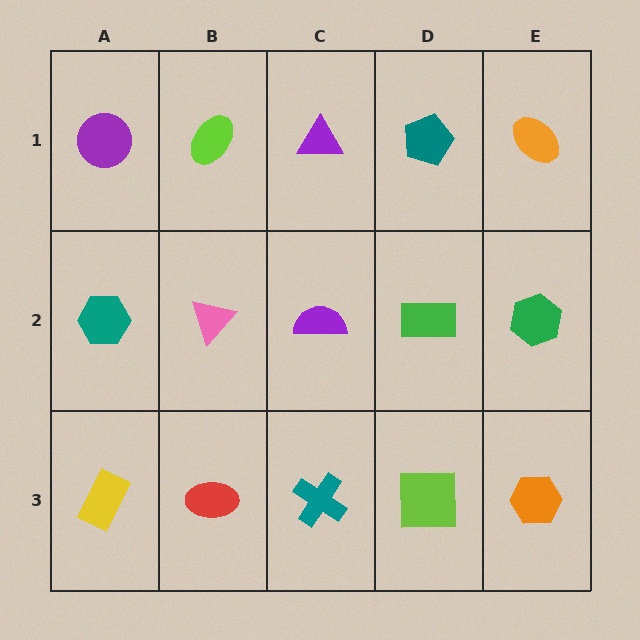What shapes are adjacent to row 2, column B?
A lime ellipse (row 1, column B), a red ellipse (row 3, column B), a teal hexagon (row 2, column A), a purple semicircle (row 2, column C).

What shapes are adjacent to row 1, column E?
A green hexagon (row 2, column E), a teal pentagon (row 1, column D).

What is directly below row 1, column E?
A green hexagon.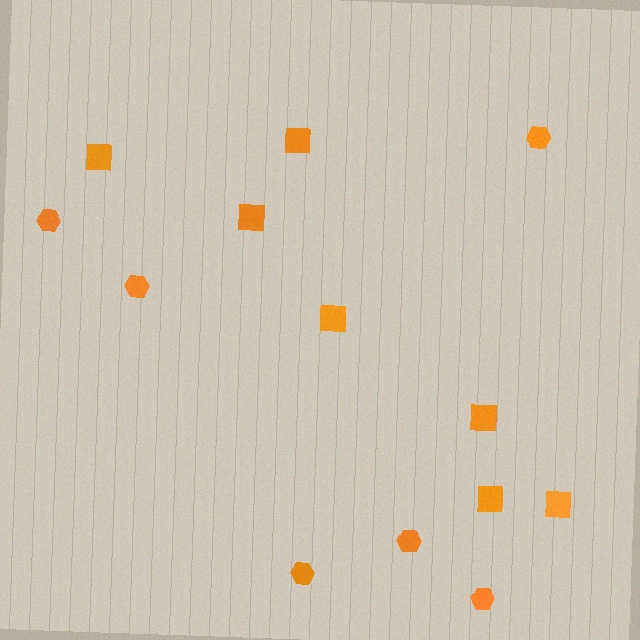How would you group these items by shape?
There are 2 groups: one group of hexagons (6) and one group of squares (7).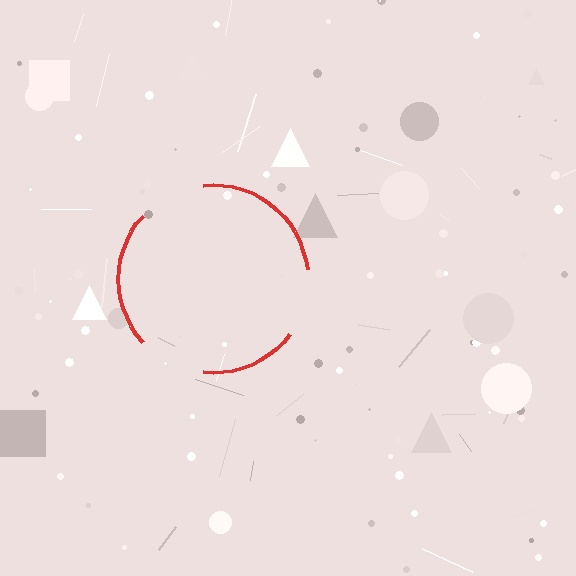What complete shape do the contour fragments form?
The contour fragments form a circle.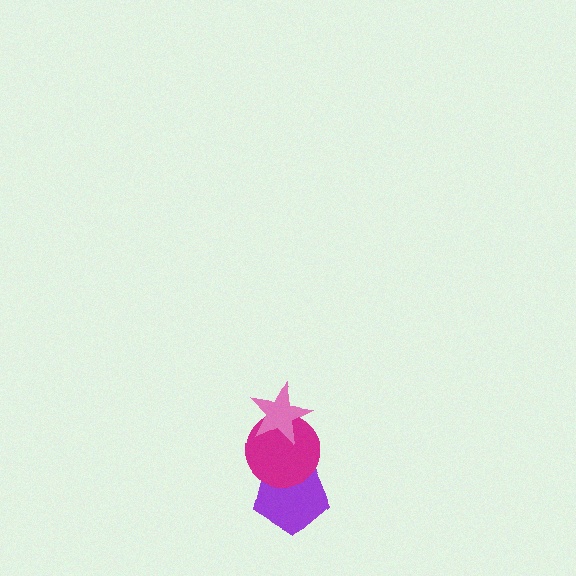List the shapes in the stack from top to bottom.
From top to bottom: the pink star, the magenta circle, the purple pentagon.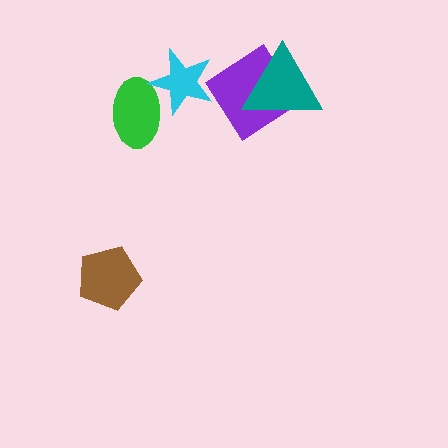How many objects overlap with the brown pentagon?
0 objects overlap with the brown pentagon.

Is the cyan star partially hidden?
Yes, it is partially covered by another shape.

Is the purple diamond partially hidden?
Yes, it is partially covered by another shape.